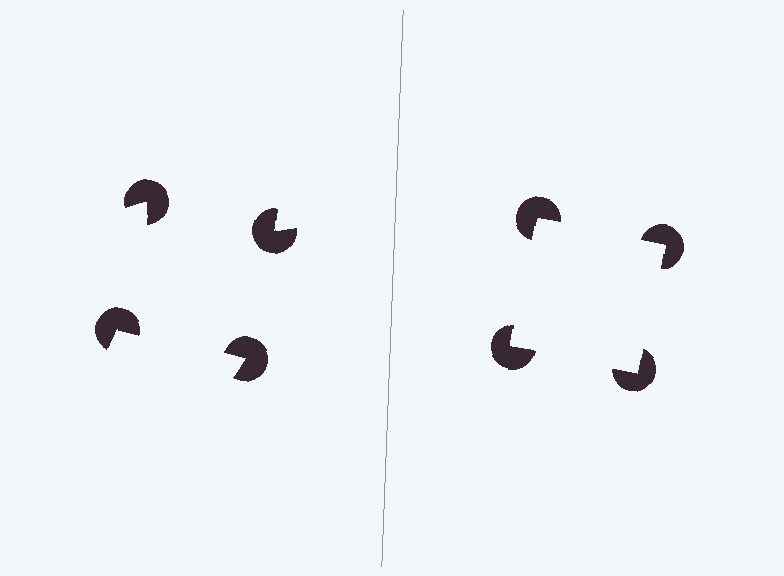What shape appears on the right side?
An illusory square.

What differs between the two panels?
The pac-man discs are positioned identically on both sides; only the wedge orientations differ. On the right they align to a square; on the left they are misaligned.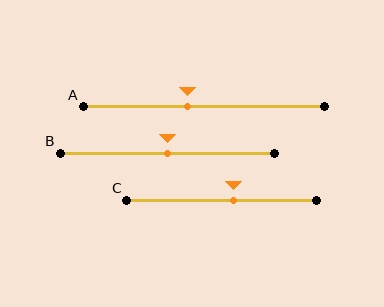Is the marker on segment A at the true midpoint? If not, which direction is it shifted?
No, the marker on segment A is shifted to the left by about 7% of the segment length.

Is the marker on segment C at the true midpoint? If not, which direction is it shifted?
No, the marker on segment C is shifted to the right by about 6% of the segment length.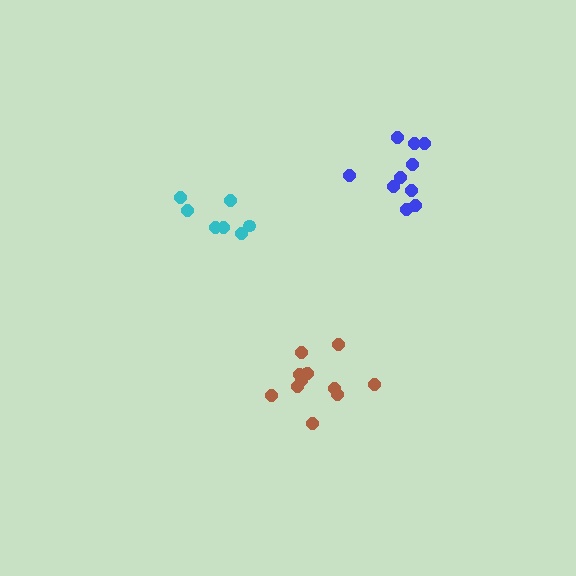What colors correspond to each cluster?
The clusters are colored: blue, cyan, brown.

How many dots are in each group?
Group 1: 10 dots, Group 2: 7 dots, Group 3: 12 dots (29 total).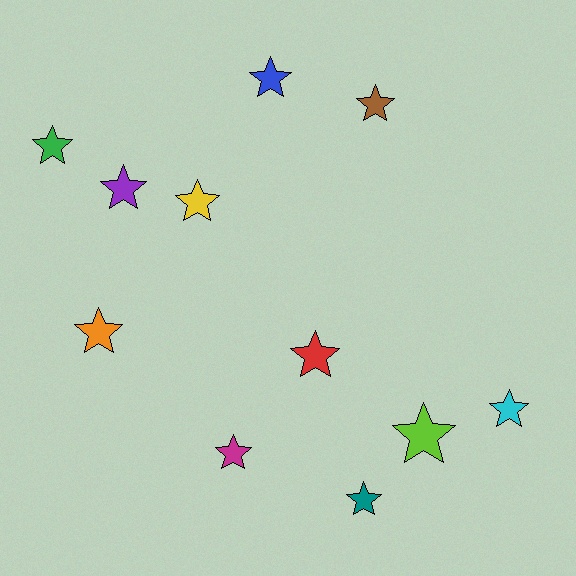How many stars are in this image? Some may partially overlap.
There are 11 stars.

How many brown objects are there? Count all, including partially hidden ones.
There is 1 brown object.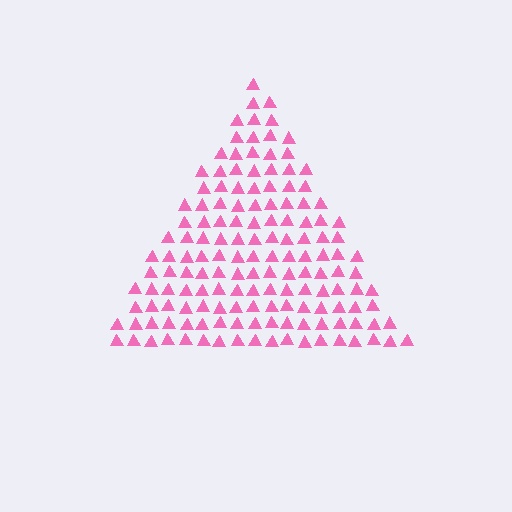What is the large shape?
The large shape is a triangle.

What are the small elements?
The small elements are triangles.